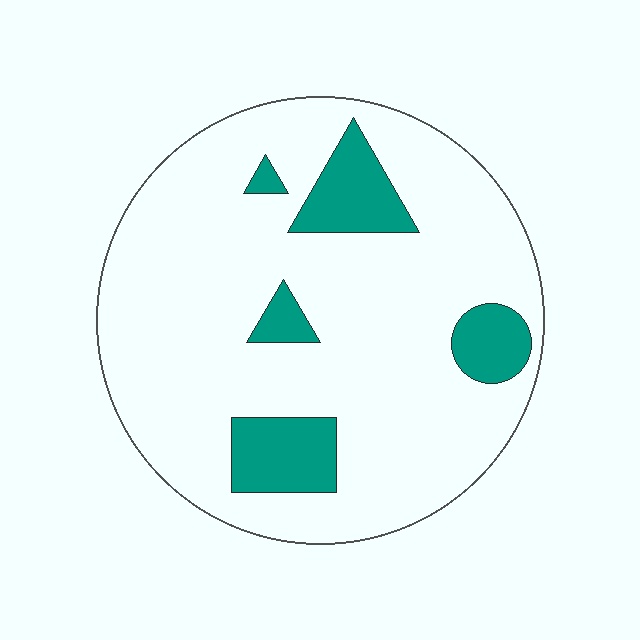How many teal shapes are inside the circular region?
5.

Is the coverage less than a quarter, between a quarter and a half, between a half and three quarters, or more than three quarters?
Less than a quarter.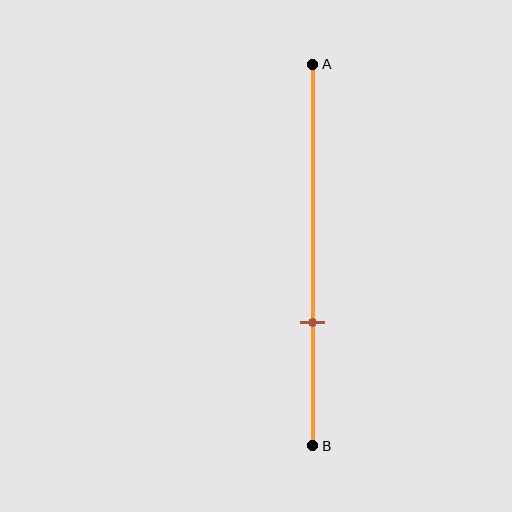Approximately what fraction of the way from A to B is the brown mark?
The brown mark is approximately 70% of the way from A to B.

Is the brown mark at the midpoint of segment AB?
No, the mark is at about 70% from A, not at the 50% midpoint.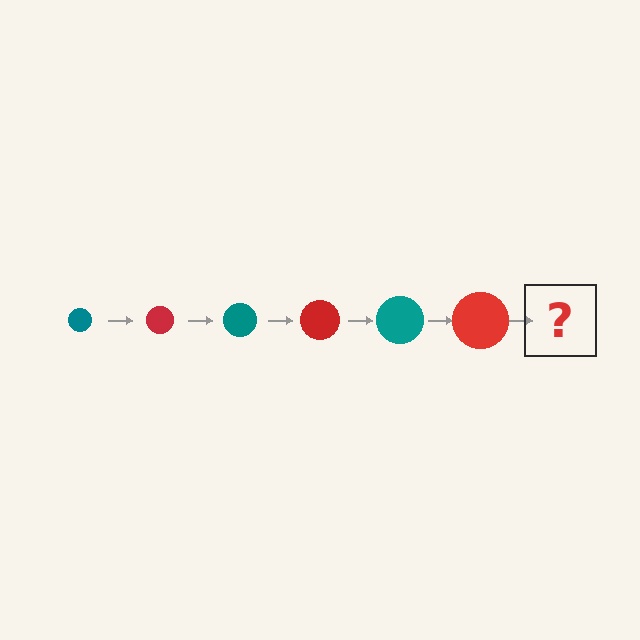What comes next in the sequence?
The next element should be a teal circle, larger than the previous one.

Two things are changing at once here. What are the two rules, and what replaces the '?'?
The two rules are that the circle grows larger each step and the color cycles through teal and red. The '?' should be a teal circle, larger than the previous one.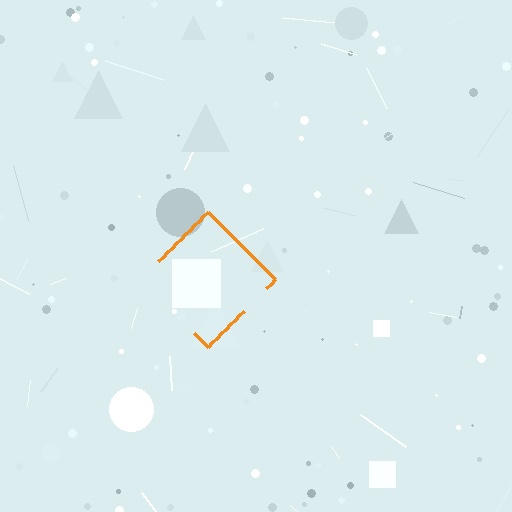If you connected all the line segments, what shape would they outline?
They would outline a diamond.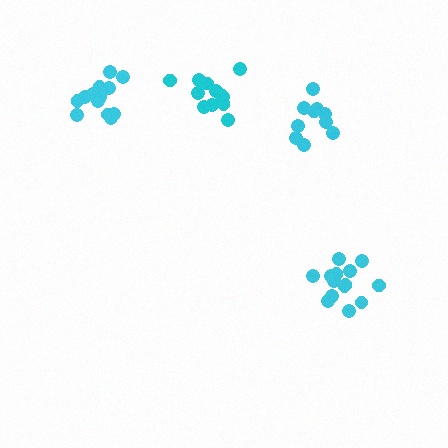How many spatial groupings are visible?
There are 4 spatial groupings.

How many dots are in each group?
Group 1: 14 dots, Group 2: 10 dots, Group 3: 14 dots, Group 4: 12 dots (50 total).